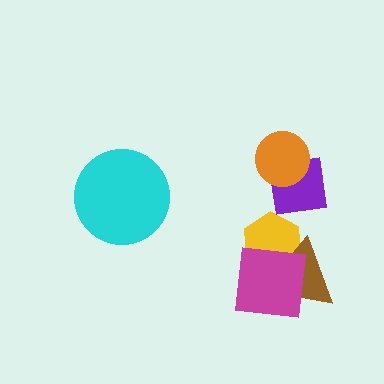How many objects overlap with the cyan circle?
0 objects overlap with the cyan circle.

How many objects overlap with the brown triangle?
2 objects overlap with the brown triangle.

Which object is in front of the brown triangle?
The magenta square is in front of the brown triangle.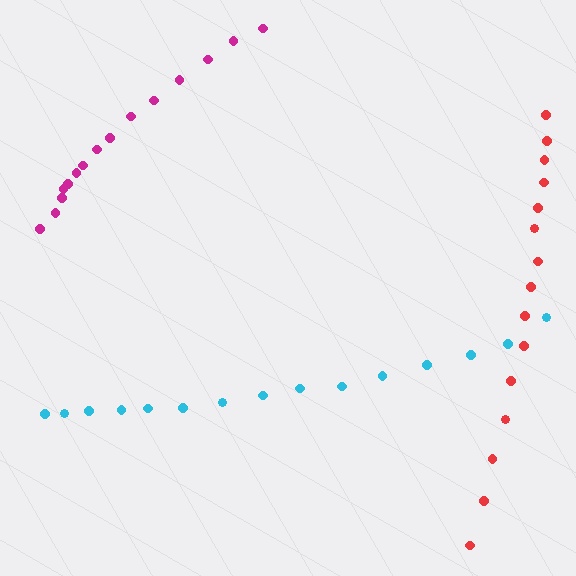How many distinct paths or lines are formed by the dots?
There are 3 distinct paths.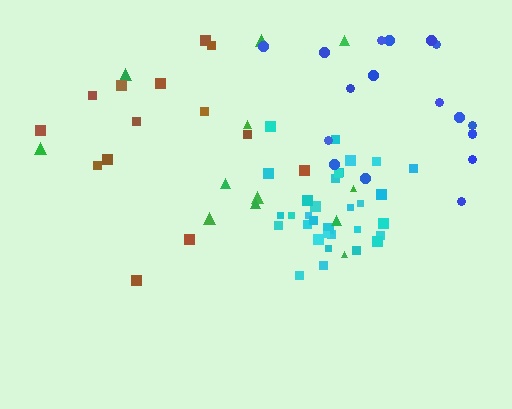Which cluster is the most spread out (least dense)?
Green.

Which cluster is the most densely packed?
Cyan.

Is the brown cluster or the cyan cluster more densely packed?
Cyan.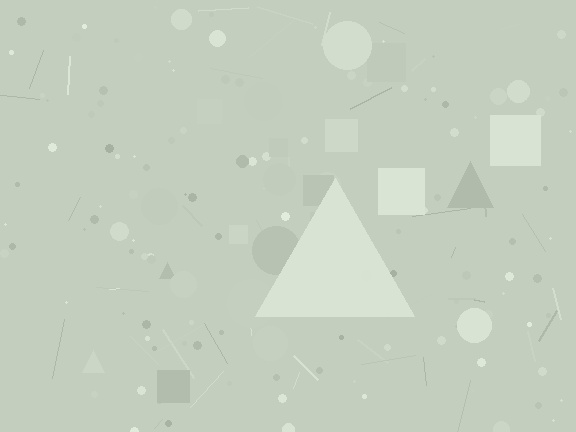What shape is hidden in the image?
A triangle is hidden in the image.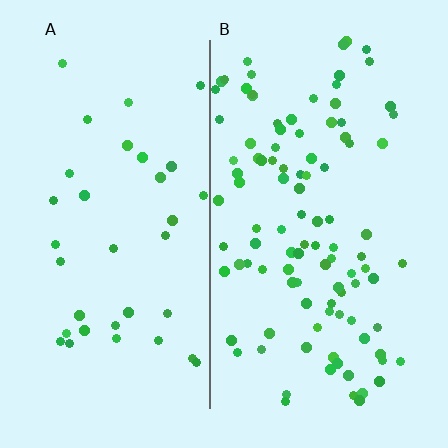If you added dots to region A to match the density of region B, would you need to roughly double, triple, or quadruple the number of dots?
Approximately triple.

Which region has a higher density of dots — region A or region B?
B (the right).